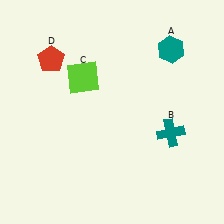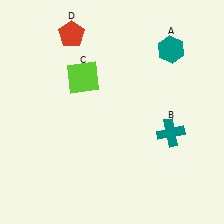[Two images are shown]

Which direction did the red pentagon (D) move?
The red pentagon (D) moved up.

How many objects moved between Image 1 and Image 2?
1 object moved between the two images.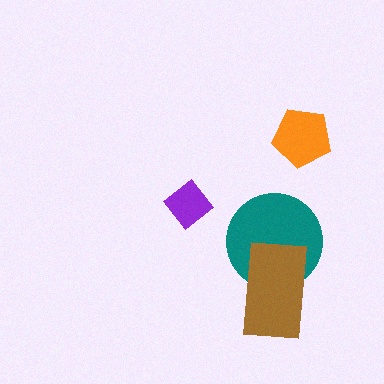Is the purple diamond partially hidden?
No, no other shape covers it.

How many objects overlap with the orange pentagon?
0 objects overlap with the orange pentagon.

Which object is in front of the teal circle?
The brown rectangle is in front of the teal circle.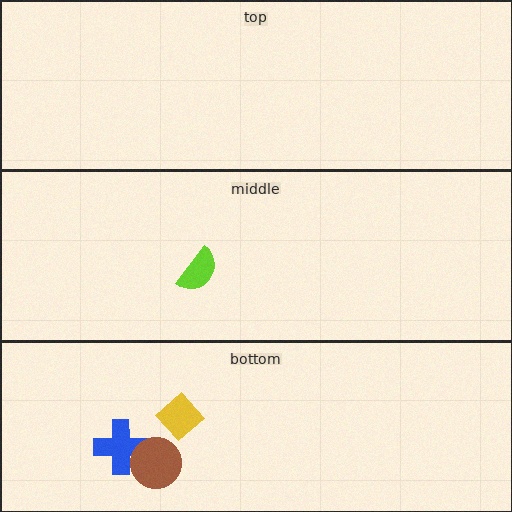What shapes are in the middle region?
The lime semicircle.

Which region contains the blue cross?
The bottom region.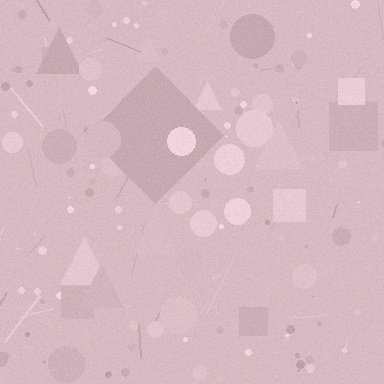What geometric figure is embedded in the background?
A diamond is embedded in the background.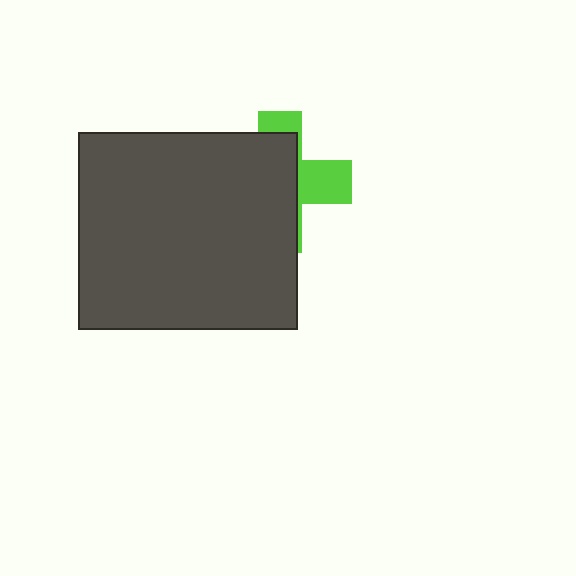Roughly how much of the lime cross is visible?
A small part of it is visible (roughly 34%).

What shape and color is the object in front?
The object in front is a dark gray rectangle.